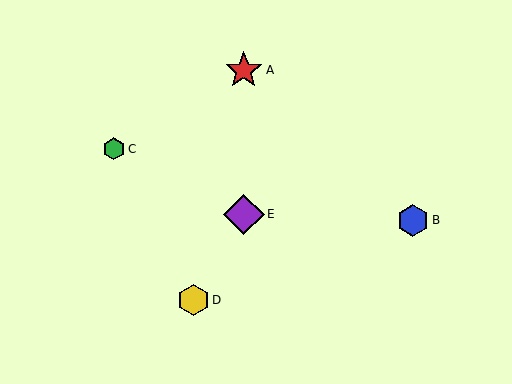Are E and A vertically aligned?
Yes, both are at x≈244.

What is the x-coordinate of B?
Object B is at x≈413.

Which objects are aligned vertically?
Objects A, E are aligned vertically.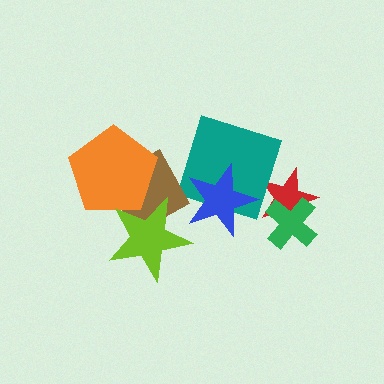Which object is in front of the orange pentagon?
The lime star is in front of the orange pentagon.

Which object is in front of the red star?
The green cross is in front of the red star.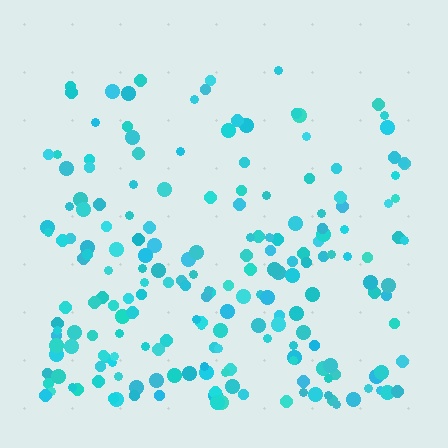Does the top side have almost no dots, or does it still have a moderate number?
Still a moderate number, just noticeably fewer than the bottom.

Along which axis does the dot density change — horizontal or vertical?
Vertical.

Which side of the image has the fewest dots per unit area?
The top.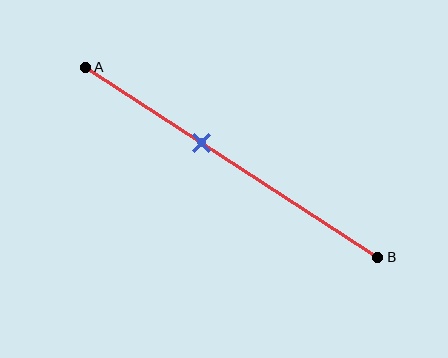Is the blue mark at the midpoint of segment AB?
No, the mark is at about 40% from A, not at the 50% midpoint.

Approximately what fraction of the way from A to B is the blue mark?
The blue mark is approximately 40% of the way from A to B.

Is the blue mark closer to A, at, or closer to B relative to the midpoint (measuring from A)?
The blue mark is closer to point A than the midpoint of segment AB.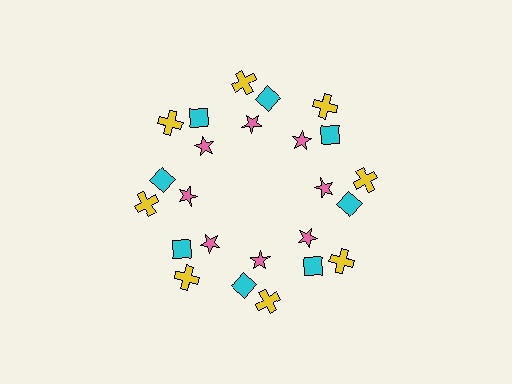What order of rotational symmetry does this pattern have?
This pattern has 8-fold rotational symmetry.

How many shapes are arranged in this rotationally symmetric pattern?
There are 24 shapes, arranged in 8 groups of 3.